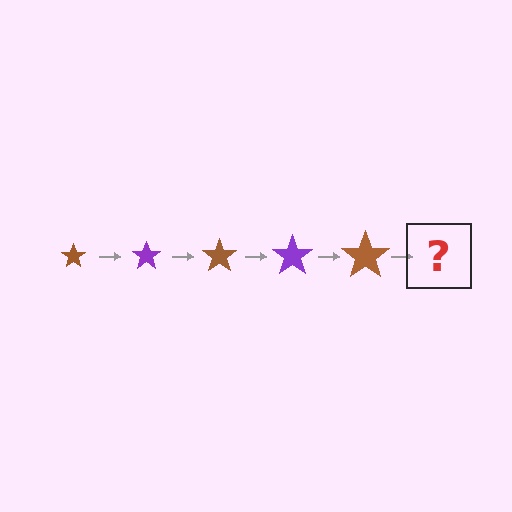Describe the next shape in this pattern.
It should be a purple star, larger than the previous one.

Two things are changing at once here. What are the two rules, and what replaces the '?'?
The two rules are that the star grows larger each step and the color cycles through brown and purple. The '?' should be a purple star, larger than the previous one.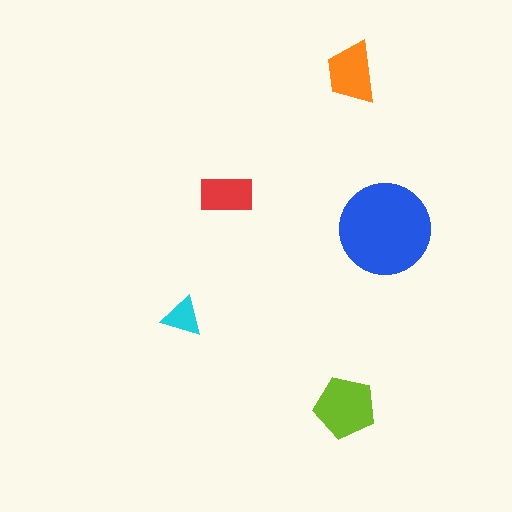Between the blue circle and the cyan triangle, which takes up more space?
The blue circle.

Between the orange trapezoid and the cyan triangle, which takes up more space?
The orange trapezoid.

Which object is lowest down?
The lime pentagon is bottommost.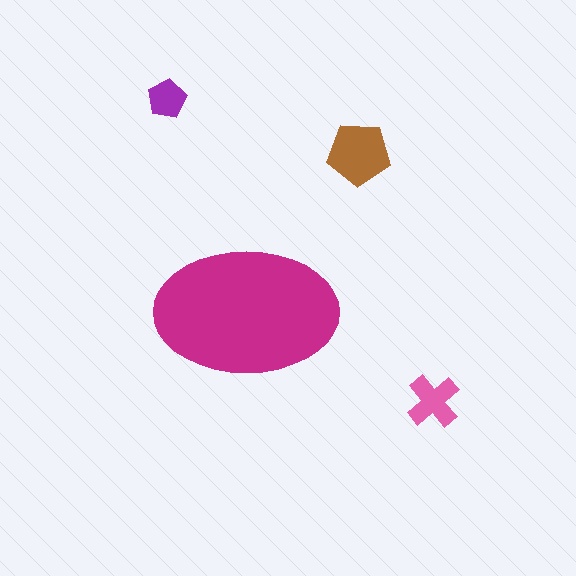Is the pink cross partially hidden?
No, the pink cross is fully visible.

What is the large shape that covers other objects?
A magenta ellipse.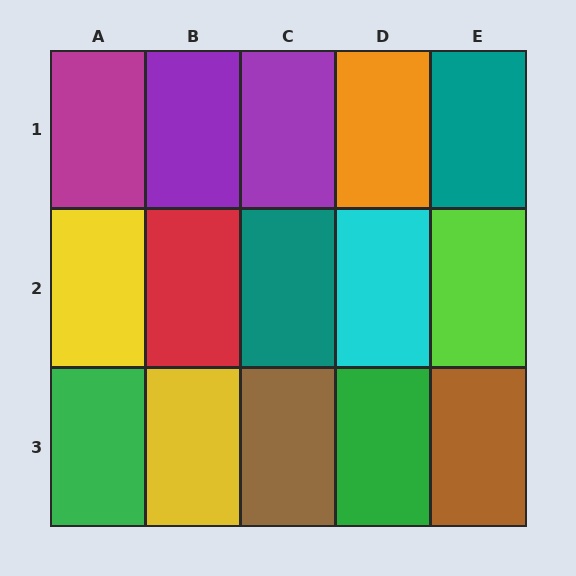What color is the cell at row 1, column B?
Purple.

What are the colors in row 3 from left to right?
Green, yellow, brown, green, brown.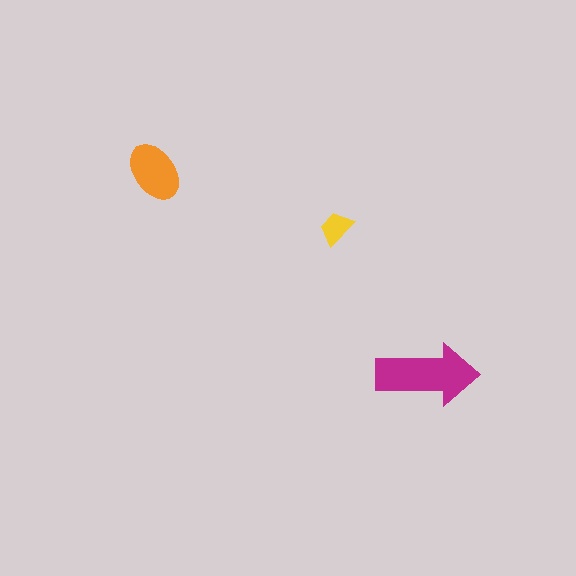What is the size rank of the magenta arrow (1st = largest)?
1st.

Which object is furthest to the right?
The magenta arrow is rightmost.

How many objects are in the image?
There are 3 objects in the image.